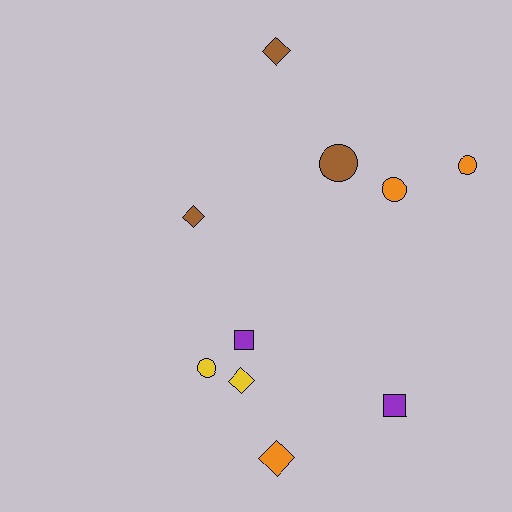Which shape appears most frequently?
Circle, with 4 objects.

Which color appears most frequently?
Brown, with 3 objects.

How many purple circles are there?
There are no purple circles.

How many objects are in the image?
There are 10 objects.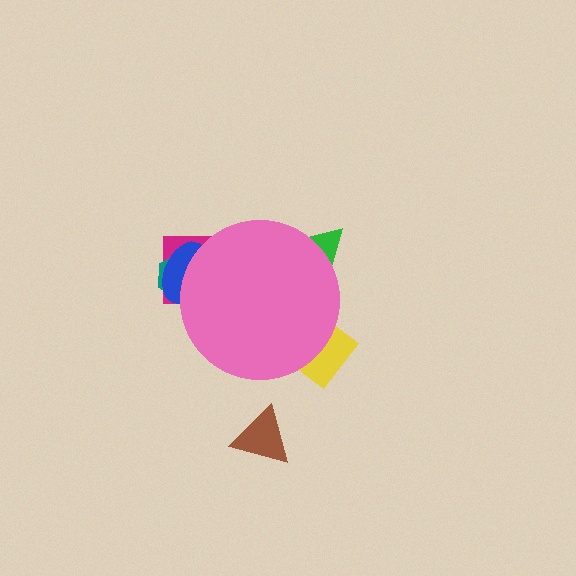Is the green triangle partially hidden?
Yes, the green triangle is partially hidden behind the pink circle.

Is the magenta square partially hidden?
Yes, the magenta square is partially hidden behind the pink circle.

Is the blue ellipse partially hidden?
Yes, the blue ellipse is partially hidden behind the pink circle.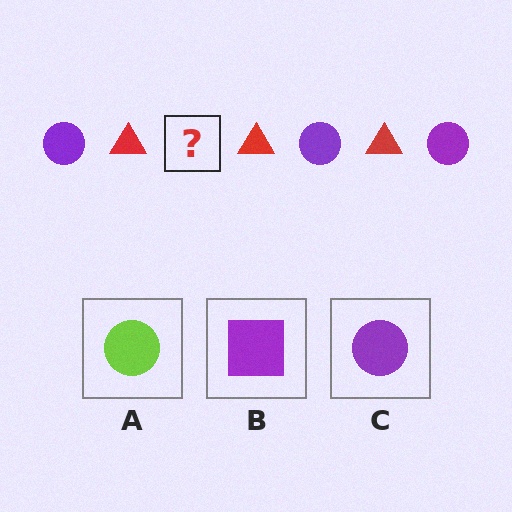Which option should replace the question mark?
Option C.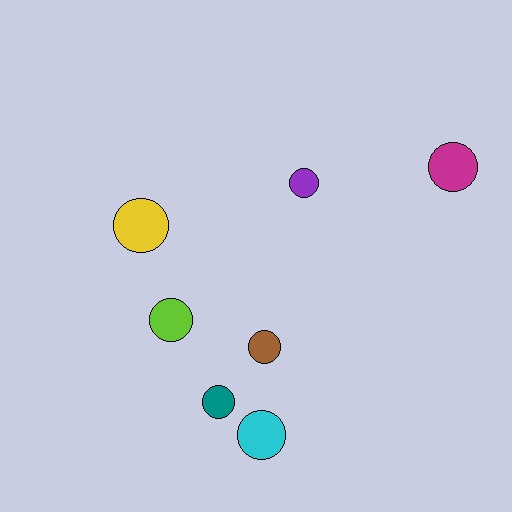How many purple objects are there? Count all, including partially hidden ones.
There is 1 purple object.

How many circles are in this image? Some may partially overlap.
There are 7 circles.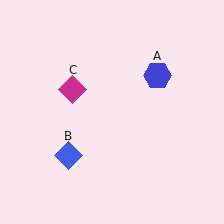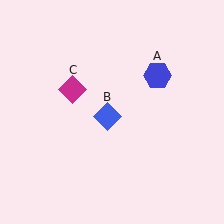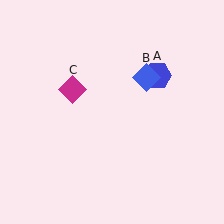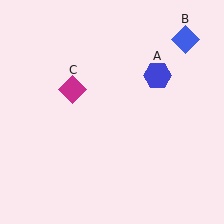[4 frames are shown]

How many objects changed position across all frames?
1 object changed position: blue diamond (object B).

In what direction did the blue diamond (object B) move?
The blue diamond (object B) moved up and to the right.